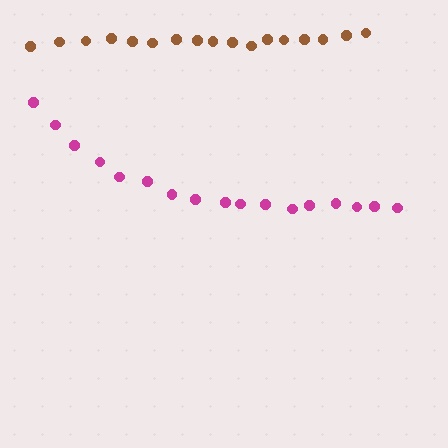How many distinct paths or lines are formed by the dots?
There are 2 distinct paths.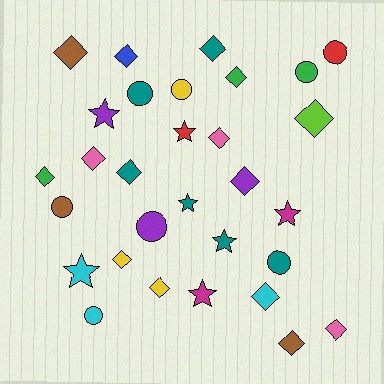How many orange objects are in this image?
There are no orange objects.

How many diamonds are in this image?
There are 15 diamonds.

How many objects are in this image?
There are 30 objects.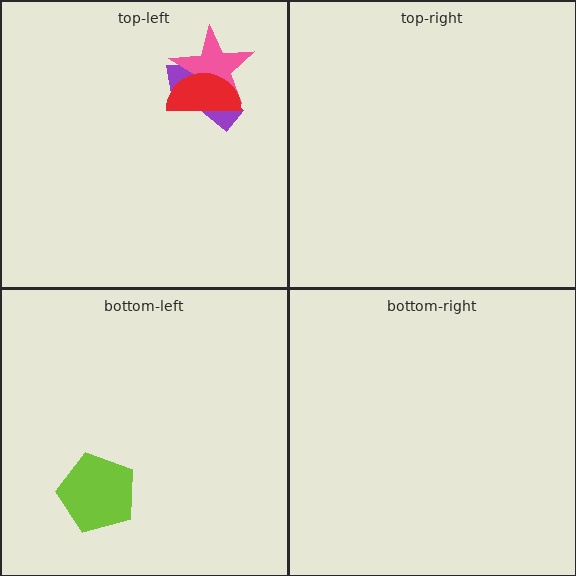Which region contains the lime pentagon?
The bottom-left region.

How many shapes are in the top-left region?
3.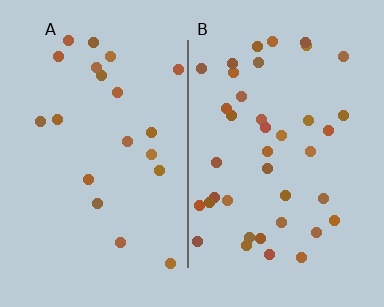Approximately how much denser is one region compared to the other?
Approximately 1.9× — region B over region A.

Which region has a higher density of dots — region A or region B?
B (the right).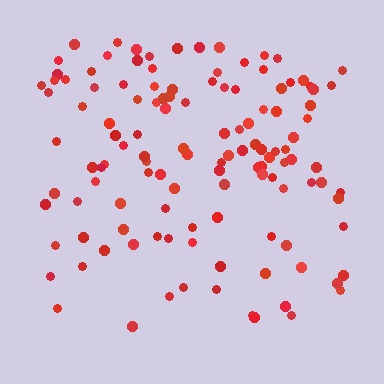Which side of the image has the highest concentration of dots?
The top.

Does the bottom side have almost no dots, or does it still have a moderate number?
Still a moderate number, just noticeably fewer than the top.